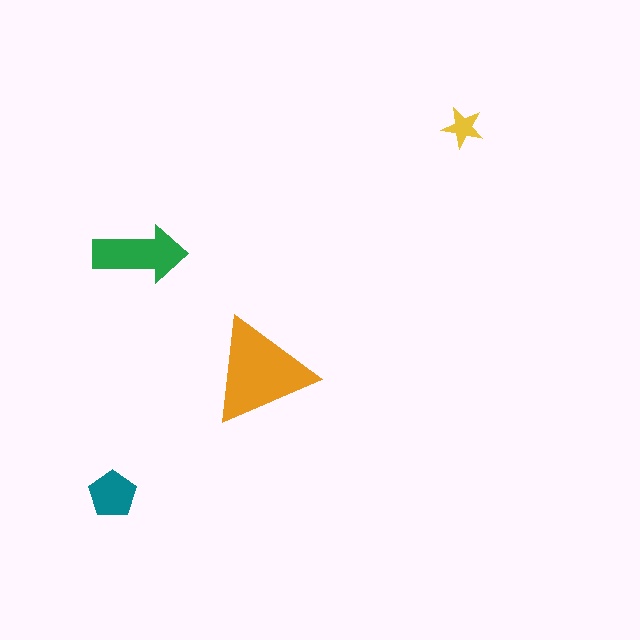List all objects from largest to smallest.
The orange triangle, the green arrow, the teal pentagon, the yellow star.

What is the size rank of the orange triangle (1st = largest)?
1st.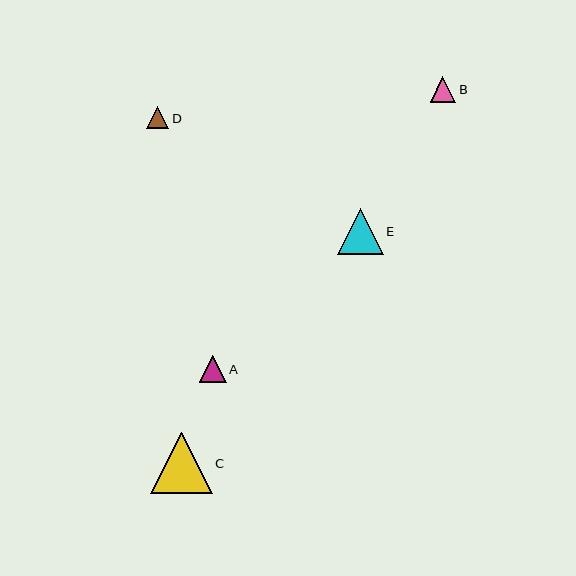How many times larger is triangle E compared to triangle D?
Triangle E is approximately 2.1 times the size of triangle D.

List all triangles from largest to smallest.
From largest to smallest: C, E, A, B, D.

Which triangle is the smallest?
Triangle D is the smallest with a size of approximately 22 pixels.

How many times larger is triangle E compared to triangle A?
Triangle E is approximately 1.7 times the size of triangle A.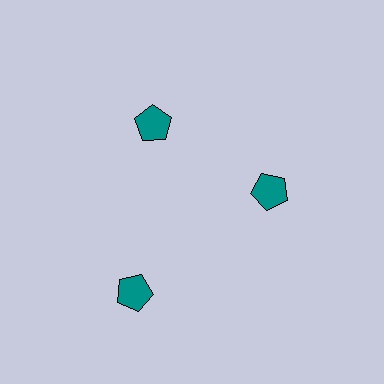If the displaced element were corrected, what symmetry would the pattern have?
It would have 3-fold rotational symmetry — the pattern would map onto itself every 120 degrees.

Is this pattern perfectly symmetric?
No. The 3 teal pentagons are arranged in a ring, but one element near the 7 o'clock position is pushed outward from the center, breaking the 3-fold rotational symmetry.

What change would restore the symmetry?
The symmetry would be restored by moving it inward, back onto the ring so that all 3 pentagons sit at equal angles and equal distance from the center.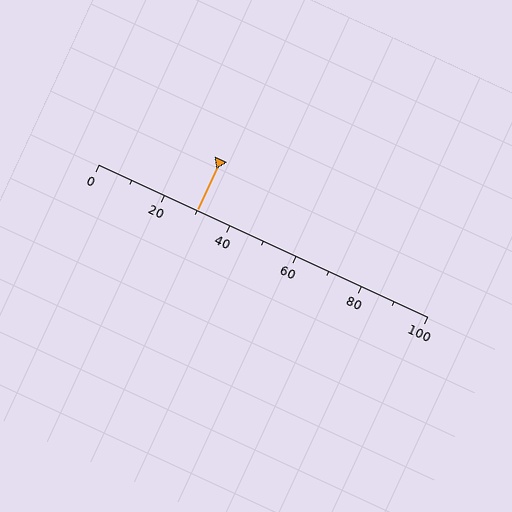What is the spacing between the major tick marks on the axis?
The major ticks are spaced 20 apart.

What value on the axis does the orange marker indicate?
The marker indicates approximately 30.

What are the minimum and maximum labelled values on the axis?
The axis runs from 0 to 100.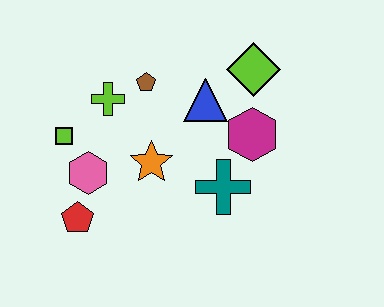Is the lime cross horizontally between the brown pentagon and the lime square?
Yes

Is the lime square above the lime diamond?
No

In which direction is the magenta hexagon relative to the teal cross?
The magenta hexagon is above the teal cross.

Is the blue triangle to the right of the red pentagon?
Yes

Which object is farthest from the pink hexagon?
The lime diamond is farthest from the pink hexagon.